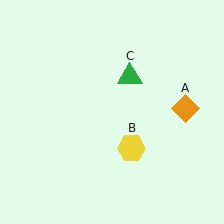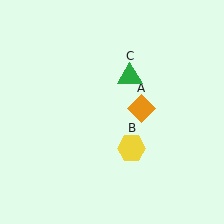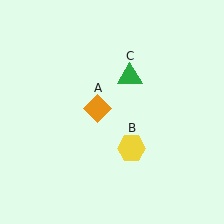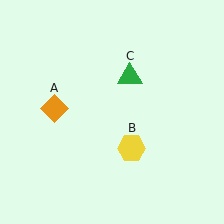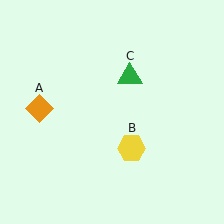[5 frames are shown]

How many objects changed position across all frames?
1 object changed position: orange diamond (object A).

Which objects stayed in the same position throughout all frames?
Yellow hexagon (object B) and green triangle (object C) remained stationary.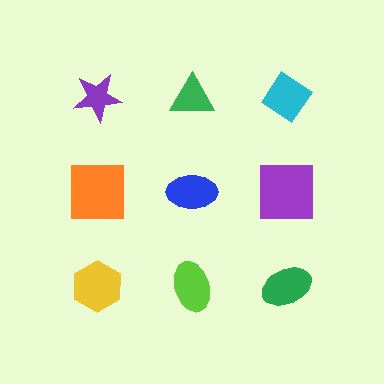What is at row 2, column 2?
A blue ellipse.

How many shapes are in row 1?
3 shapes.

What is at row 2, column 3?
A purple square.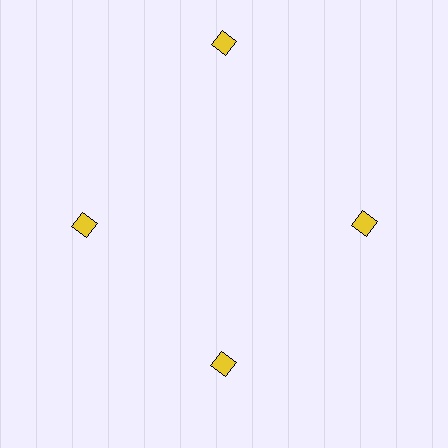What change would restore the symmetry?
The symmetry would be restored by moving it inward, back onto the ring so that all 4 diamonds sit at equal angles and equal distance from the center.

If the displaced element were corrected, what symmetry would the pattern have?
It would have 4-fold rotational symmetry — the pattern would map onto itself every 90 degrees.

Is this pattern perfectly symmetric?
No. The 4 yellow diamonds are arranged in a ring, but one element near the 12 o'clock position is pushed outward from the center, breaking the 4-fold rotational symmetry.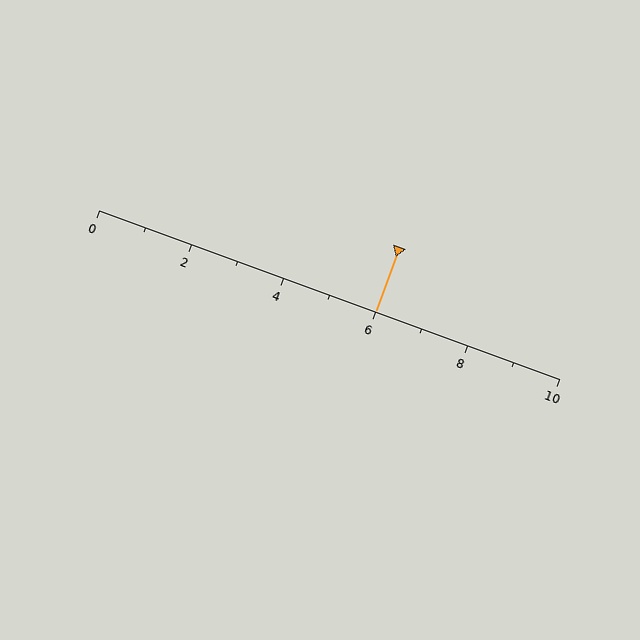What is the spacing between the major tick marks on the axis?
The major ticks are spaced 2 apart.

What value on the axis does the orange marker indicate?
The marker indicates approximately 6.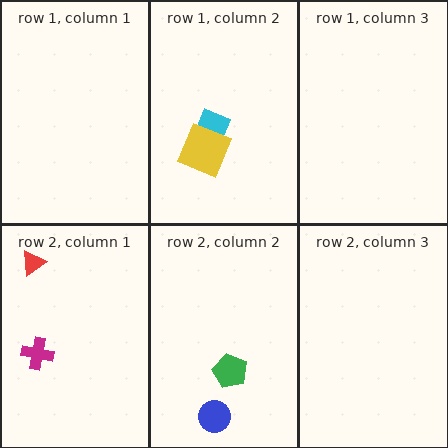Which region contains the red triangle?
The row 2, column 1 region.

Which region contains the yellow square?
The row 1, column 2 region.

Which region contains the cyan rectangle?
The row 1, column 2 region.